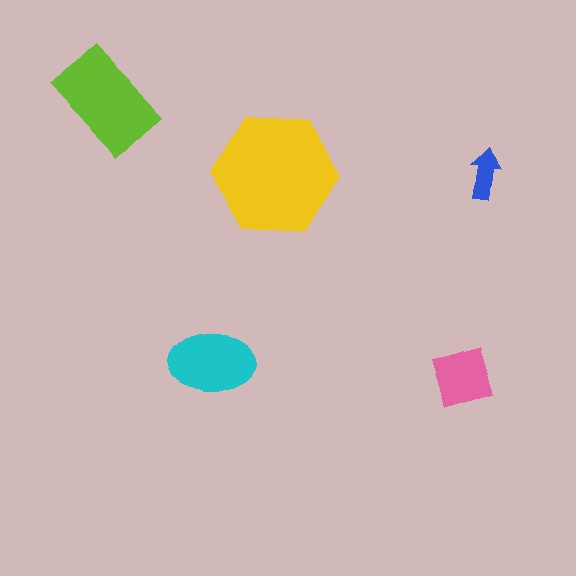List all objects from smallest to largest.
The blue arrow, the pink square, the cyan ellipse, the lime rectangle, the yellow hexagon.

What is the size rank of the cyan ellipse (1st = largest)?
3rd.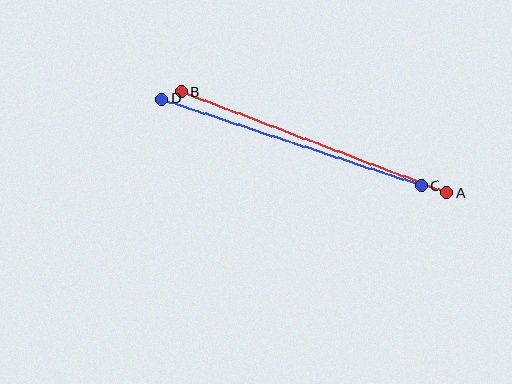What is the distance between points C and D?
The distance is approximately 273 pixels.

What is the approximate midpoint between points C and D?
The midpoint is at approximately (292, 143) pixels.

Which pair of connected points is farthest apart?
Points A and B are farthest apart.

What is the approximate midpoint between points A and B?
The midpoint is at approximately (314, 143) pixels.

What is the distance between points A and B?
The distance is approximately 284 pixels.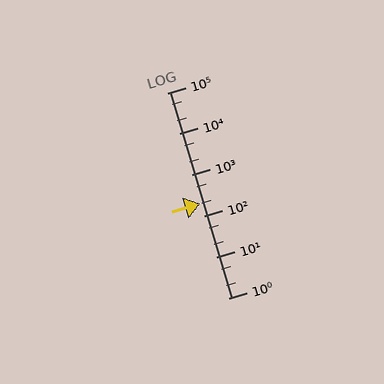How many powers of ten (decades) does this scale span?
The scale spans 5 decades, from 1 to 100000.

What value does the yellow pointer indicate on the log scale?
The pointer indicates approximately 200.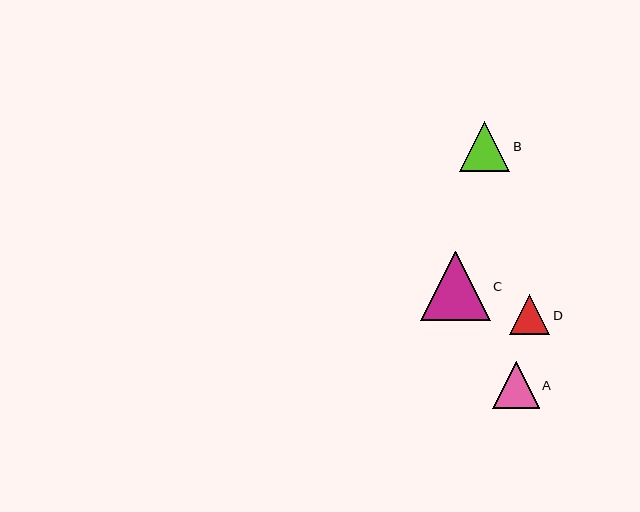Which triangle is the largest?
Triangle C is the largest with a size of approximately 70 pixels.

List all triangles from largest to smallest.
From largest to smallest: C, B, A, D.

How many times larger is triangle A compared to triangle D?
Triangle A is approximately 1.2 times the size of triangle D.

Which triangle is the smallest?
Triangle D is the smallest with a size of approximately 40 pixels.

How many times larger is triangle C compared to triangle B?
Triangle C is approximately 1.4 times the size of triangle B.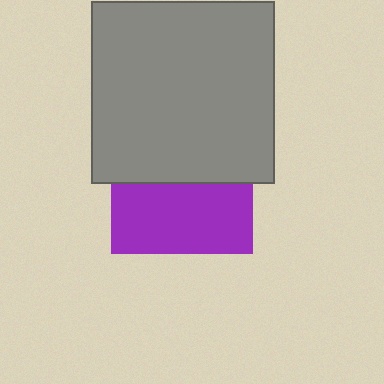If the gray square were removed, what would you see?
You would see the complete purple square.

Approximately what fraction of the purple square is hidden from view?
Roughly 51% of the purple square is hidden behind the gray square.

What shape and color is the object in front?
The object in front is a gray square.